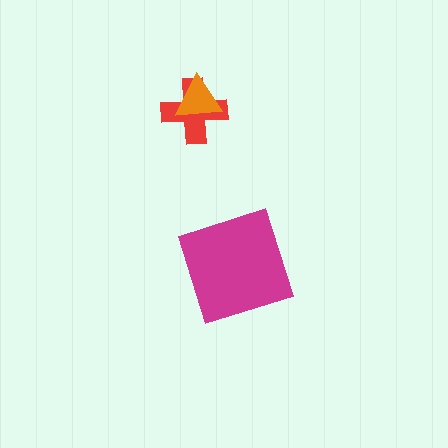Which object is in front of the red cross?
The orange triangle is in front of the red cross.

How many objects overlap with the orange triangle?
1 object overlaps with the orange triangle.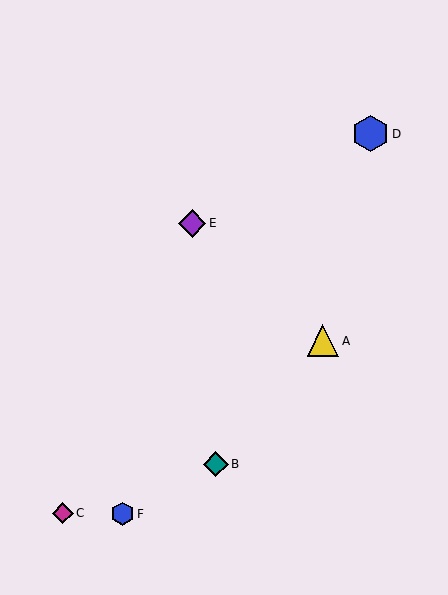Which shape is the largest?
The blue hexagon (labeled D) is the largest.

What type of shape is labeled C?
Shape C is a magenta diamond.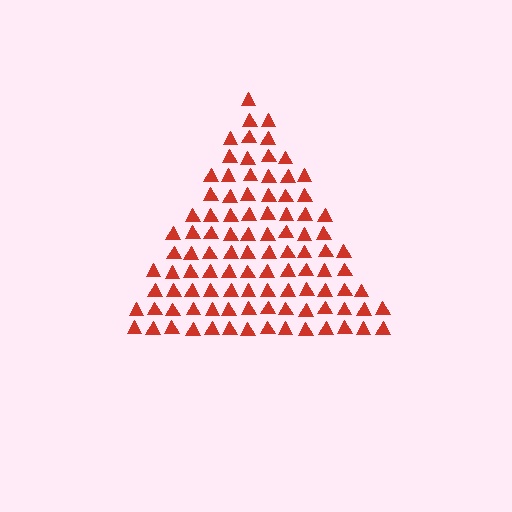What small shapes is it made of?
It is made of small triangles.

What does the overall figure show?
The overall figure shows a triangle.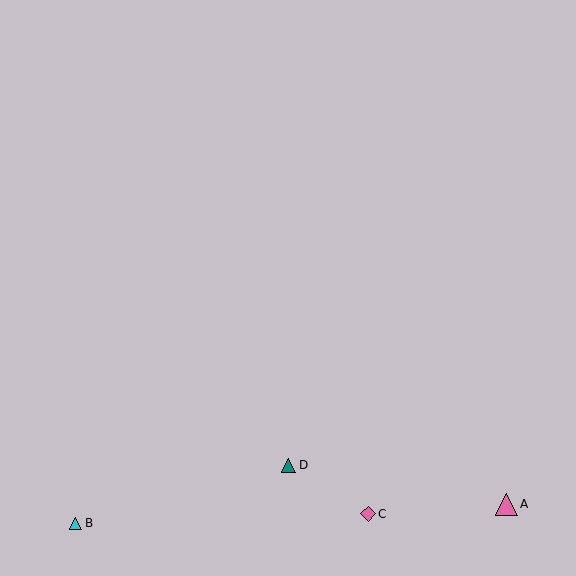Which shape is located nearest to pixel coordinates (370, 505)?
The pink diamond (labeled C) at (368, 514) is nearest to that location.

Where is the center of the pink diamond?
The center of the pink diamond is at (368, 514).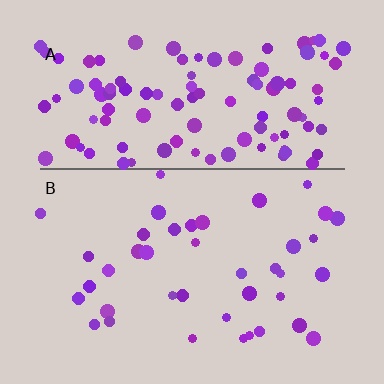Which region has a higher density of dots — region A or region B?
A (the top).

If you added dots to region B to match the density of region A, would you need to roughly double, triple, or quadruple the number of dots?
Approximately triple.